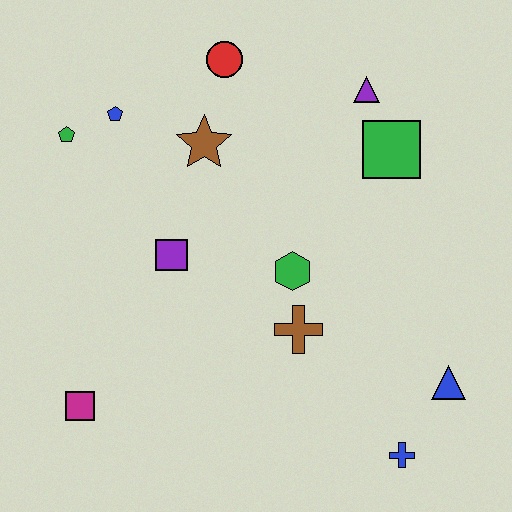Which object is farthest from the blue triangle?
The green pentagon is farthest from the blue triangle.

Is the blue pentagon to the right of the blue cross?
No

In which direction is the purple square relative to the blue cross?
The purple square is to the left of the blue cross.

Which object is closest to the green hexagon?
The brown cross is closest to the green hexagon.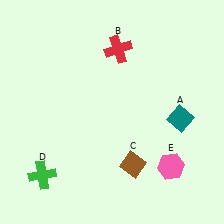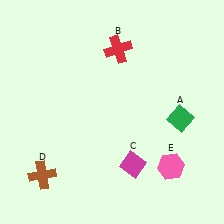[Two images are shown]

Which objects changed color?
A changed from teal to green. C changed from brown to magenta. D changed from green to brown.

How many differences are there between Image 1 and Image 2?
There are 3 differences between the two images.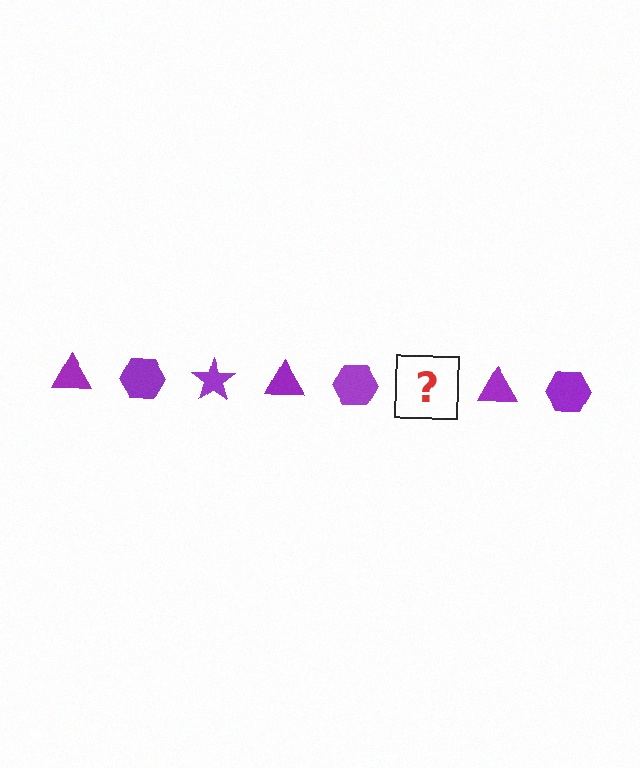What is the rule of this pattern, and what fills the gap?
The rule is that the pattern cycles through triangle, hexagon, star shapes in purple. The gap should be filled with a purple star.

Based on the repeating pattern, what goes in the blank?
The blank should be a purple star.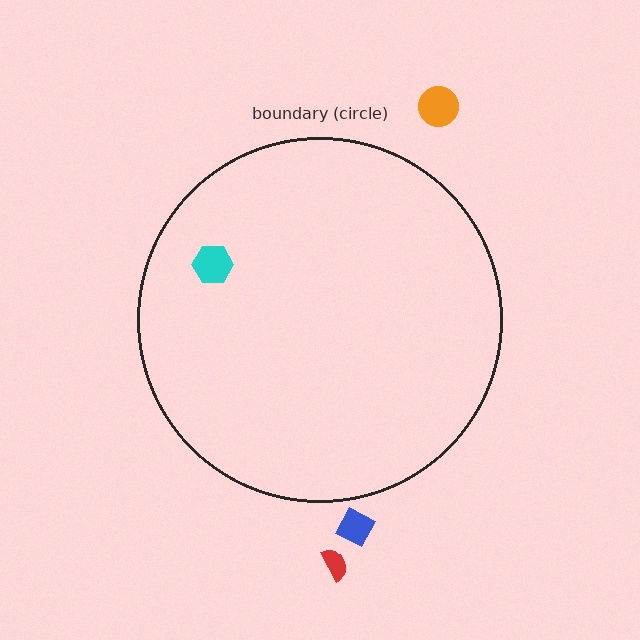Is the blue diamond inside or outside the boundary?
Outside.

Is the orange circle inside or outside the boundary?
Outside.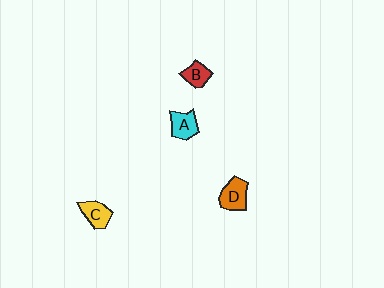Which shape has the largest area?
Shape D (orange).